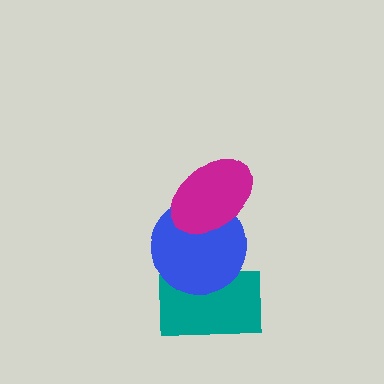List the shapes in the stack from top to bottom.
From top to bottom: the magenta ellipse, the blue circle, the teal rectangle.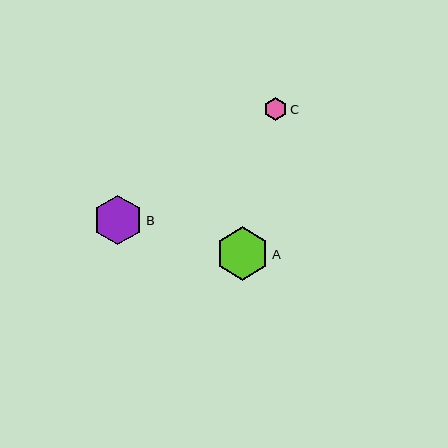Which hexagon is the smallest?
Hexagon C is the smallest with a size of approximately 23 pixels.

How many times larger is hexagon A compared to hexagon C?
Hexagon A is approximately 2.3 times the size of hexagon C.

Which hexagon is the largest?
Hexagon A is the largest with a size of approximately 53 pixels.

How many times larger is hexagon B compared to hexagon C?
Hexagon B is approximately 2.1 times the size of hexagon C.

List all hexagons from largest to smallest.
From largest to smallest: A, B, C.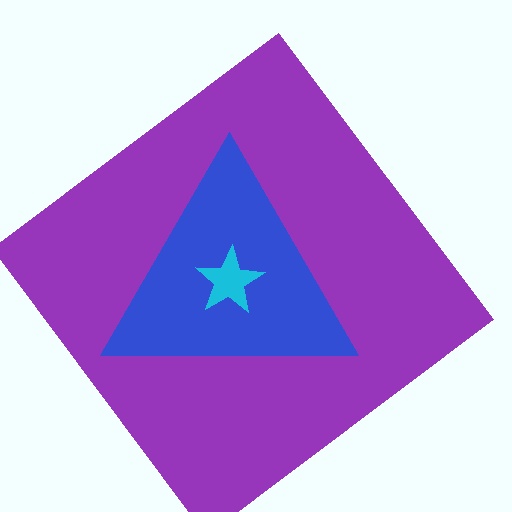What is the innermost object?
The cyan star.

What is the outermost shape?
The purple diamond.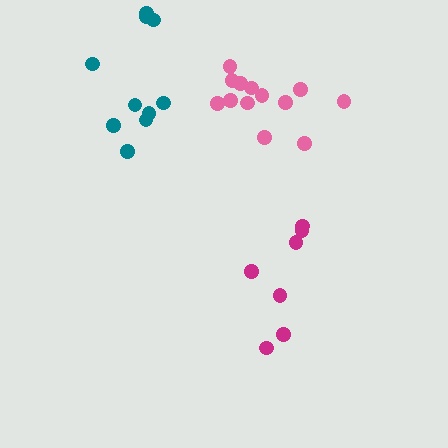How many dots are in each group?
Group 1: 10 dots, Group 2: 13 dots, Group 3: 7 dots (30 total).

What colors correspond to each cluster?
The clusters are colored: teal, pink, magenta.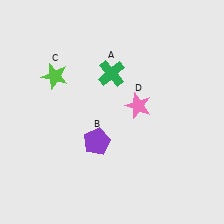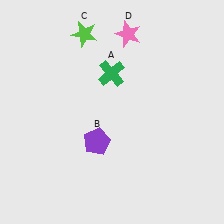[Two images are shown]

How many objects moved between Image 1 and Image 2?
2 objects moved between the two images.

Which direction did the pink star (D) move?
The pink star (D) moved up.